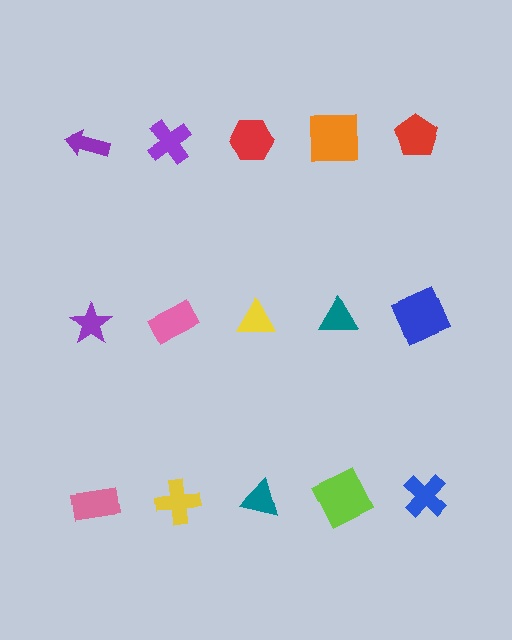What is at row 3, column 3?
A teal triangle.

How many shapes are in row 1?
5 shapes.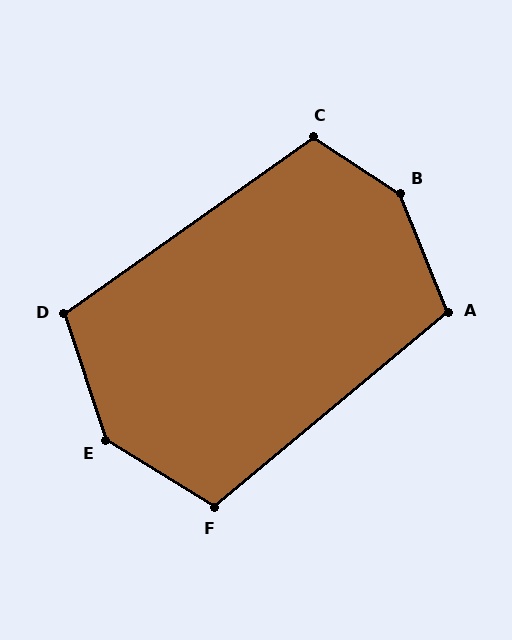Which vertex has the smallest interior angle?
D, at approximately 107 degrees.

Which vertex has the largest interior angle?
B, at approximately 145 degrees.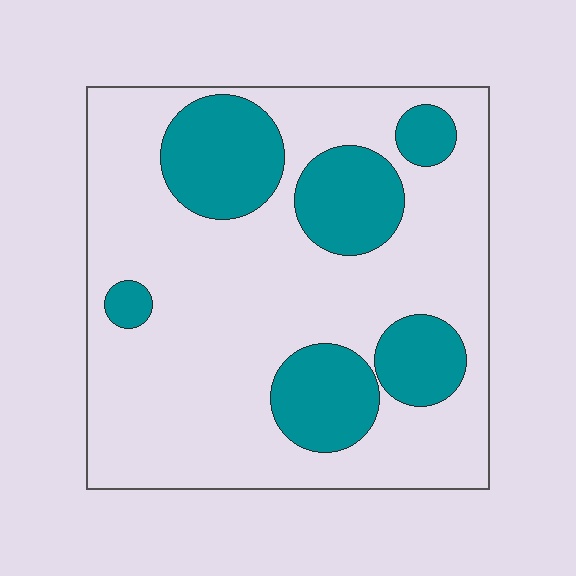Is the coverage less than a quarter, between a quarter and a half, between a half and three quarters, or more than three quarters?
Between a quarter and a half.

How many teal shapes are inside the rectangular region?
6.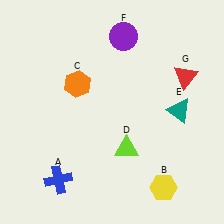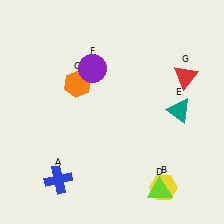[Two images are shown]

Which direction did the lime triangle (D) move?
The lime triangle (D) moved down.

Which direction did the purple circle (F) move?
The purple circle (F) moved down.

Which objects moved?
The objects that moved are: the lime triangle (D), the purple circle (F).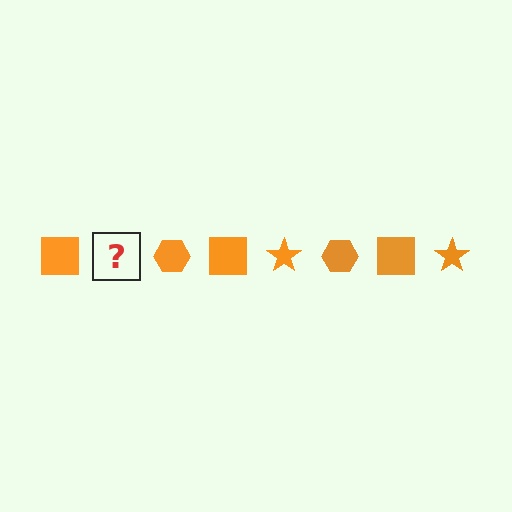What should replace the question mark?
The question mark should be replaced with an orange star.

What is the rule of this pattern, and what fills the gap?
The rule is that the pattern cycles through square, star, hexagon shapes in orange. The gap should be filled with an orange star.